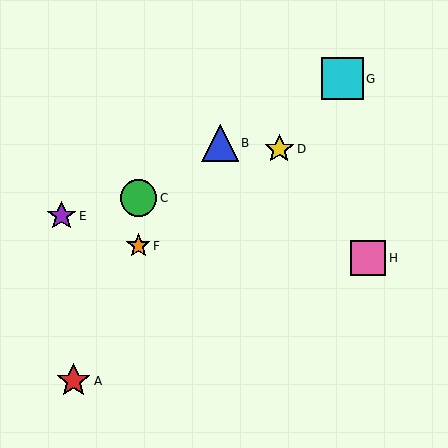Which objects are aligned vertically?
Objects C, F are aligned vertically.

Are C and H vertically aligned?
No, C is at x≈138 and H is at x≈368.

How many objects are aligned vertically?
2 objects (C, F) are aligned vertically.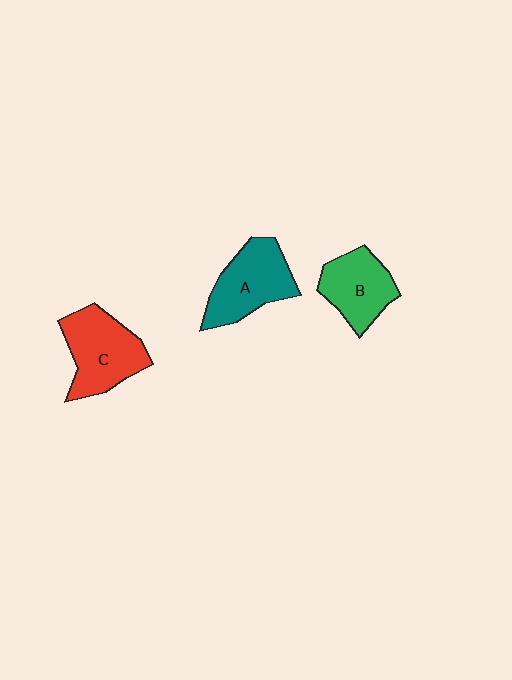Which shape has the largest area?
Shape C (red).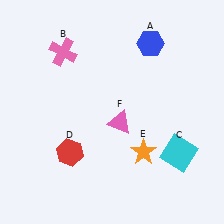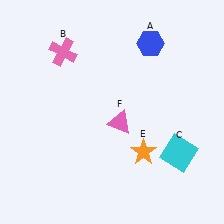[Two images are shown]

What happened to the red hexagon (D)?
The red hexagon (D) was removed in Image 2. It was in the bottom-left area of Image 1.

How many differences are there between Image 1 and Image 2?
There is 1 difference between the two images.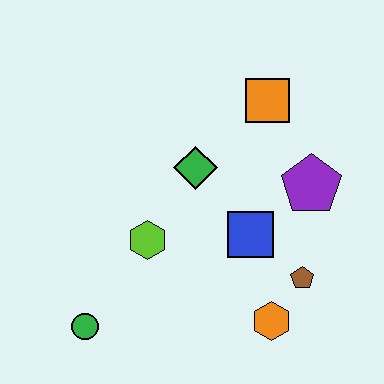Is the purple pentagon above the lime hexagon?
Yes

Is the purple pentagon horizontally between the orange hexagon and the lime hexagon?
No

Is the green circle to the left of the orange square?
Yes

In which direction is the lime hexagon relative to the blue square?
The lime hexagon is to the left of the blue square.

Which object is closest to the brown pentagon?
The orange hexagon is closest to the brown pentagon.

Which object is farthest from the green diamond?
The green circle is farthest from the green diamond.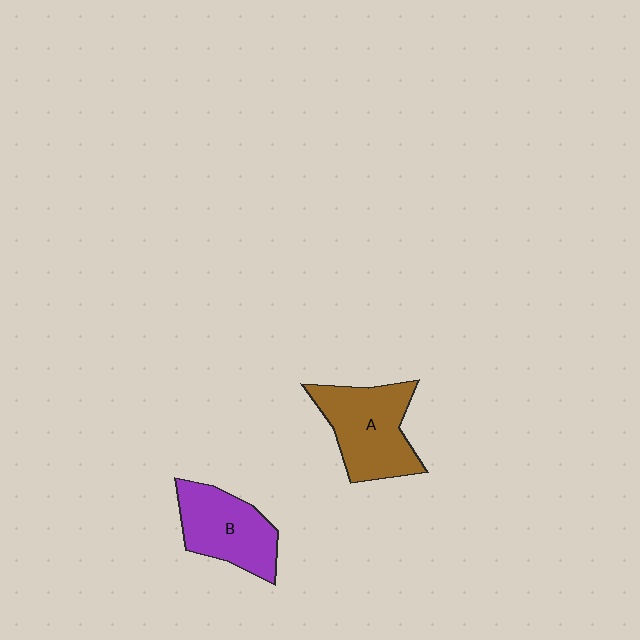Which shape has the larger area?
Shape A (brown).